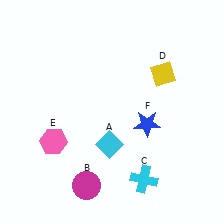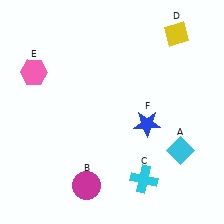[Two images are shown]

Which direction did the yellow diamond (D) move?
The yellow diamond (D) moved up.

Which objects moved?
The objects that moved are: the cyan diamond (A), the yellow diamond (D), the pink hexagon (E).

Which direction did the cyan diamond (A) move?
The cyan diamond (A) moved right.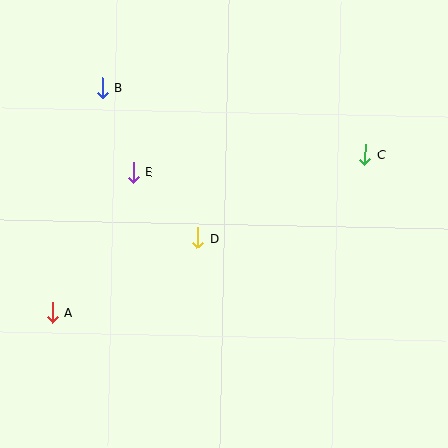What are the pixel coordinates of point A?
Point A is at (52, 312).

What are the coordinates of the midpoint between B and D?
The midpoint between B and D is at (150, 163).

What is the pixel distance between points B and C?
The distance between B and C is 272 pixels.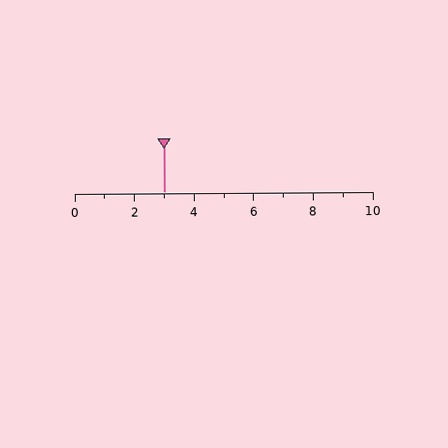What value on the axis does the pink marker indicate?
The marker indicates approximately 3.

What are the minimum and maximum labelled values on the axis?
The axis runs from 0 to 10.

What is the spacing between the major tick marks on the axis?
The major ticks are spaced 2 apart.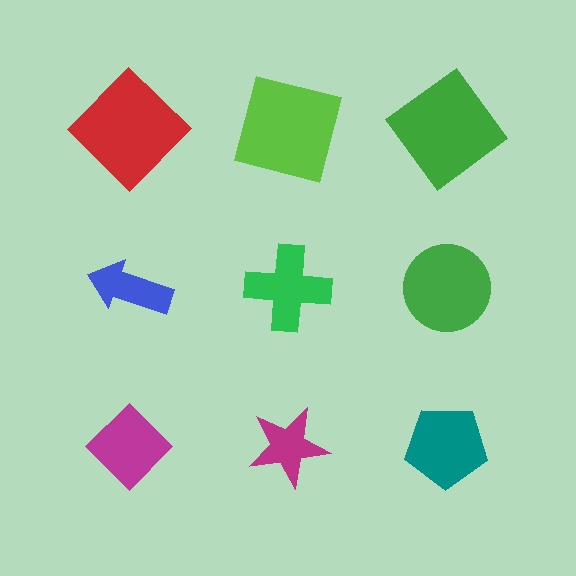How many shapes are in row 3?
3 shapes.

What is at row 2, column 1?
A blue arrow.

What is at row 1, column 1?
A red diamond.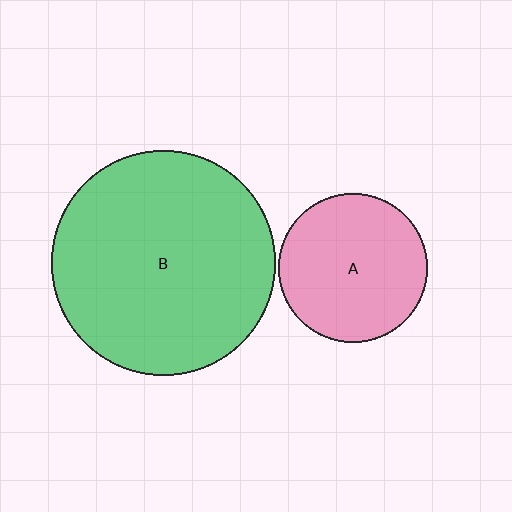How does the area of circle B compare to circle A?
Approximately 2.3 times.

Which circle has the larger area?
Circle B (green).